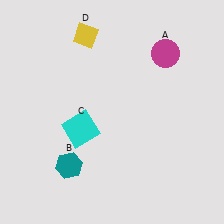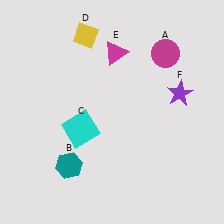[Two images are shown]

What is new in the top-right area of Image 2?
A magenta triangle (E) was added in the top-right area of Image 2.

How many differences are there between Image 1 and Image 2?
There are 2 differences between the two images.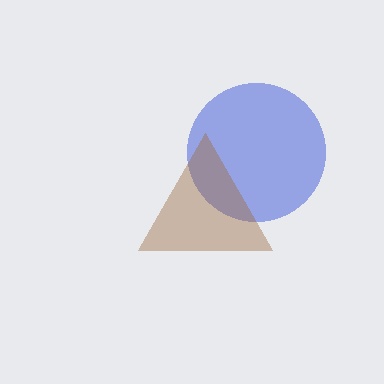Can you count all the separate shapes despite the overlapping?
Yes, there are 2 separate shapes.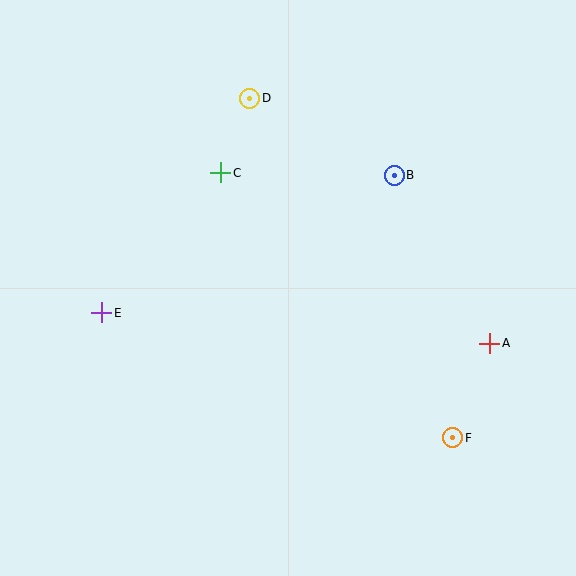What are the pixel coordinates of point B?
Point B is at (394, 175).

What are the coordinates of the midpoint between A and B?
The midpoint between A and B is at (442, 259).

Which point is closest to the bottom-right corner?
Point F is closest to the bottom-right corner.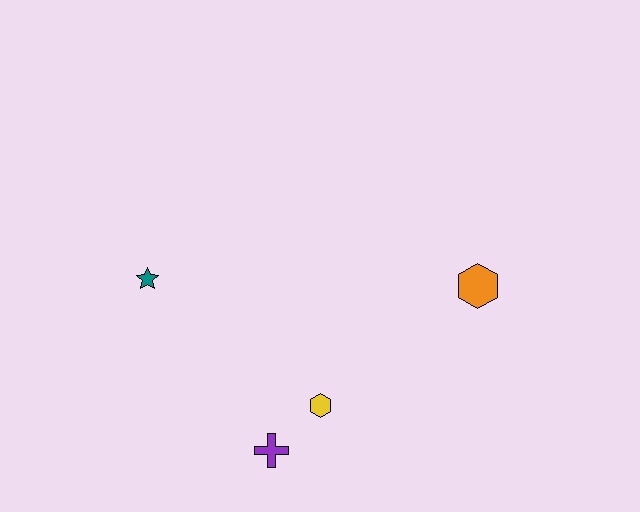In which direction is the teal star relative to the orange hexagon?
The teal star is to the left of the orange hexagon.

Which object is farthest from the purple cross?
The orange hexagon is farthest from the purple cross.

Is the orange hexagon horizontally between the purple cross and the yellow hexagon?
No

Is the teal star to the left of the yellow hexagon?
Yes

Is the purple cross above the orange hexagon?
No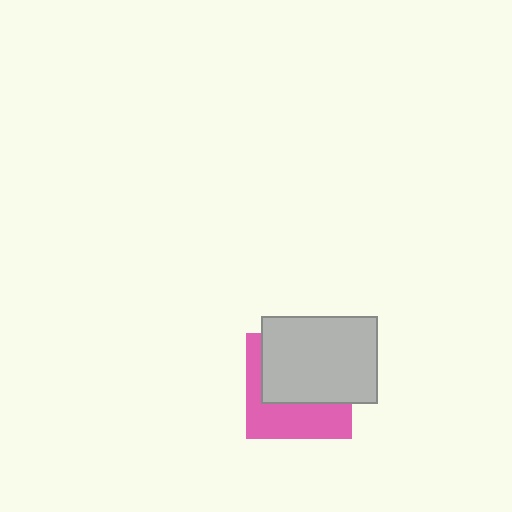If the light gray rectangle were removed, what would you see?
You would see the complete pink square.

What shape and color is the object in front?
The object in front is a light gray rectangle.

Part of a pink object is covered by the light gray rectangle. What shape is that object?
It is a square.